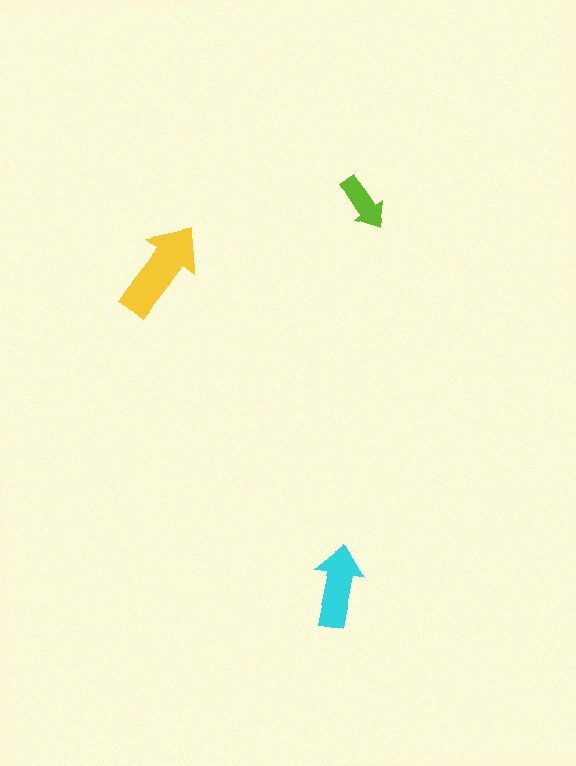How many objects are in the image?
There are 3 objects in the image.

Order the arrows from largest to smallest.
the yellow one, the cyan one, the lime one.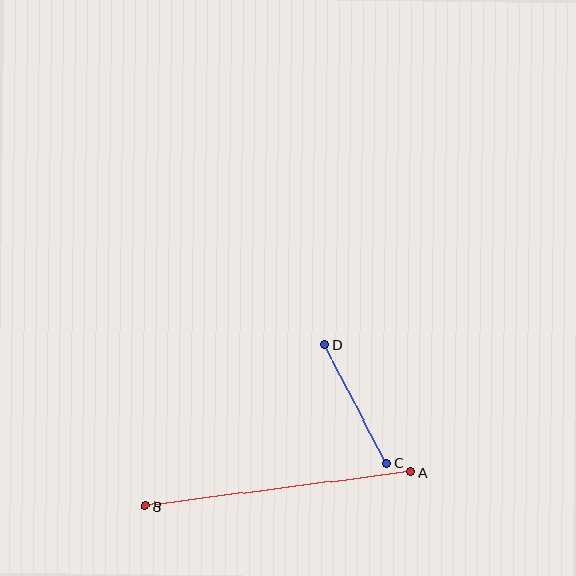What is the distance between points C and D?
The distance is approximately 134 pixels.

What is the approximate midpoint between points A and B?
The midpoint is at approximately (278, 489) pixels.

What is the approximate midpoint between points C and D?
The midpoint is at approximately (356, 404) pixels.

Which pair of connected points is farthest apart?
Points A and B are farthest apart.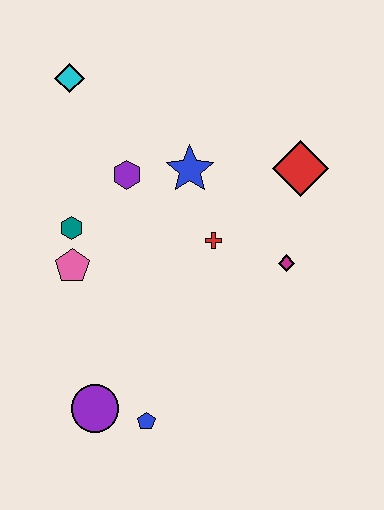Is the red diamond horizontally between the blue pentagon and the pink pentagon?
No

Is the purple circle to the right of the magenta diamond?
No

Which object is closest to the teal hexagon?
The pink pentagon is closest to the teal hexagon.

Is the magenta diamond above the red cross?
No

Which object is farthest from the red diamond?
The purple circle is farthest from the red diamond.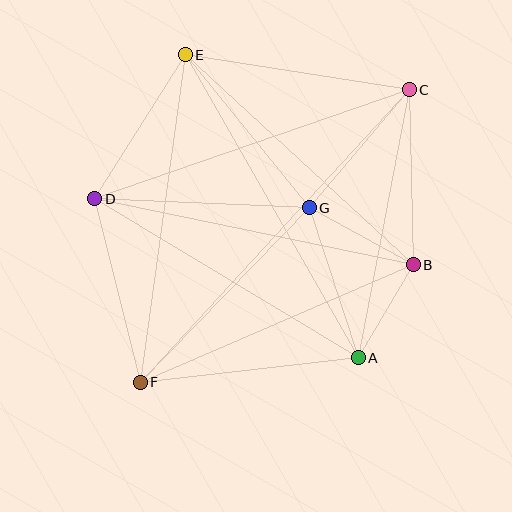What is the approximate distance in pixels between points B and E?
The distance between B and E is approximately 310 pixels.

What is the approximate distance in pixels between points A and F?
The distance between A and F is approximately 219 pixels.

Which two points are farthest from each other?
Points C and F are farthest from each other.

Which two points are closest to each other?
Points A and B are closest to each other.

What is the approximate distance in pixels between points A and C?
The distance between A and C is approximately 273 pixels.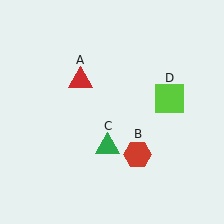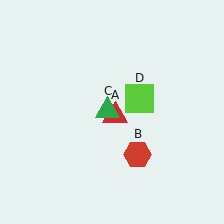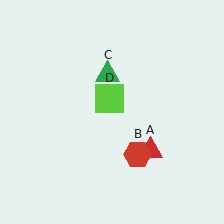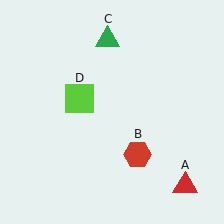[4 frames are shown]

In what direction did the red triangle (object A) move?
The red triangle (object A) moved down and to the right.